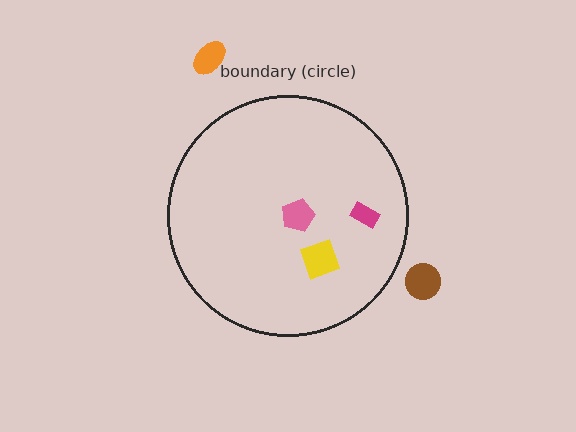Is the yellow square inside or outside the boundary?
Inside.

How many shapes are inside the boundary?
3 inside, 2 outside.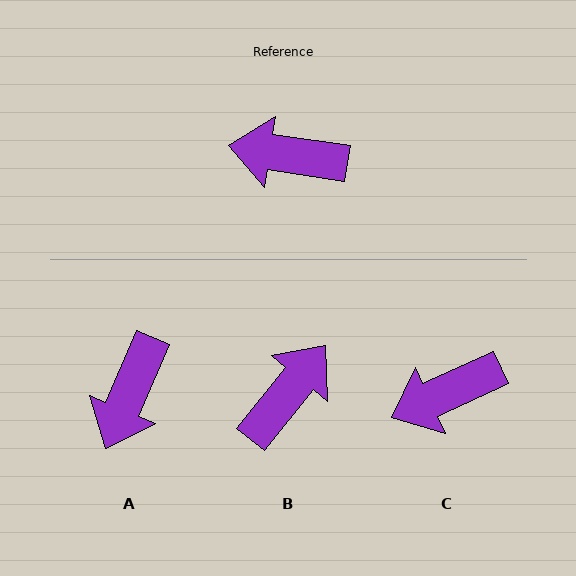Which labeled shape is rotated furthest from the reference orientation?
B, about 120 degrees away.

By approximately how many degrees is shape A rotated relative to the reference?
Approximately 76 degrees counter-clockwise.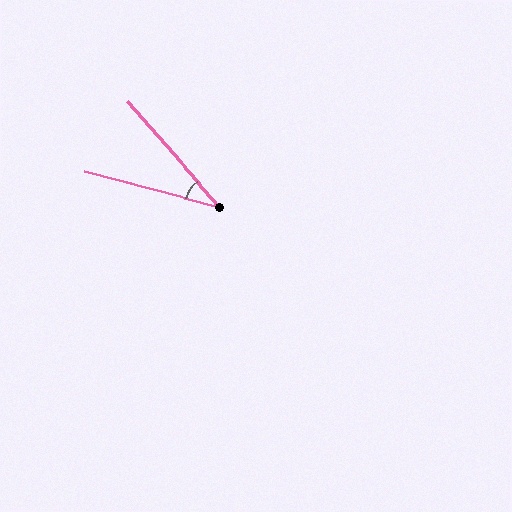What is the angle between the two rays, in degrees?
Approximately 34 degrees.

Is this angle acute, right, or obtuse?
It is acute.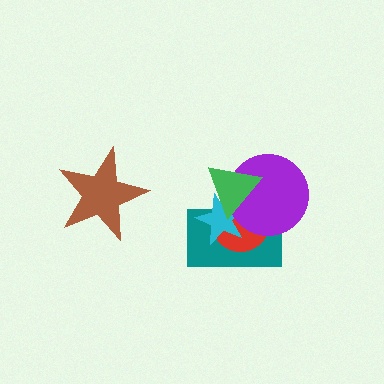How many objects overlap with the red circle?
4 objects overlap with the red circle.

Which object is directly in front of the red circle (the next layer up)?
The cyan star is directly in front of the red circle.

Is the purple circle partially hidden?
Yes, it is partially covered by another shape.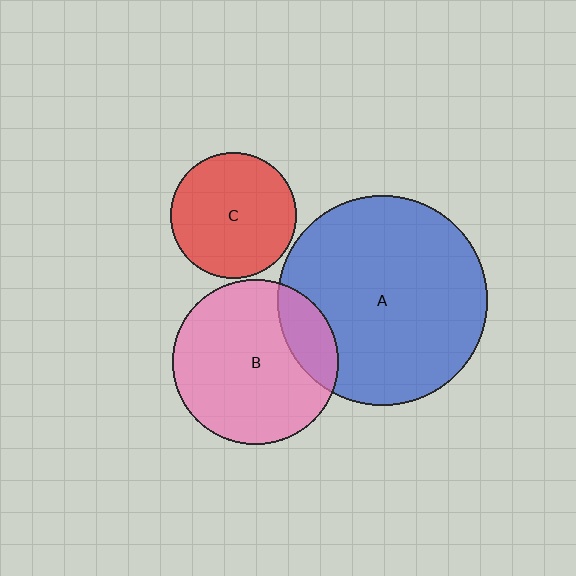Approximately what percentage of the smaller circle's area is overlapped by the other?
Approximately 20%.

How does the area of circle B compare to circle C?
Approximately 1.7 times.